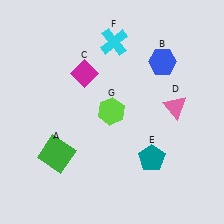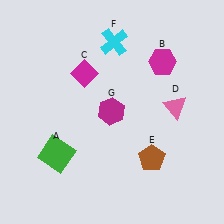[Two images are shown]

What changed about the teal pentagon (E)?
In Image 1, E is teal. In Image 2, it changed to brown.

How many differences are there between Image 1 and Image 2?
There are 3 differences between the two images.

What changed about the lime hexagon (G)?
In Image 1, G is lime. In Image 2, it changed to magenta.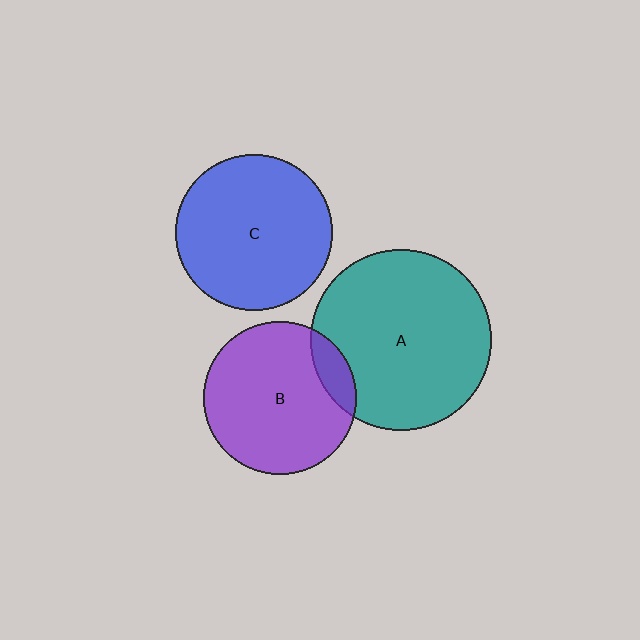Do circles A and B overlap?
Yes.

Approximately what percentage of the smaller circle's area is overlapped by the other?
Approximately 10%.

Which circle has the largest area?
Circle A (teal).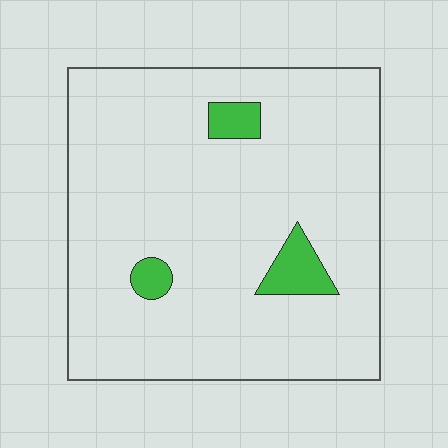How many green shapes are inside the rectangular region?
3.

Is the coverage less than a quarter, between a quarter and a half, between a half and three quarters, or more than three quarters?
Less than a quarter.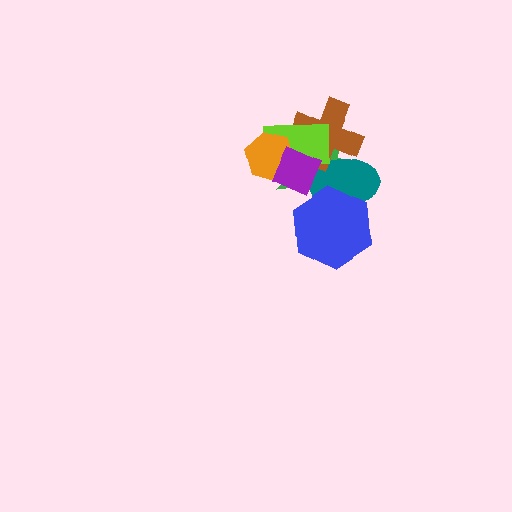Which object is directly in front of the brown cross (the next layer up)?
The lime rectangle is directly in front of the brown cross.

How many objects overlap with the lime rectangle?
5 objects overlap with the lime rectangle.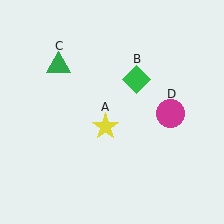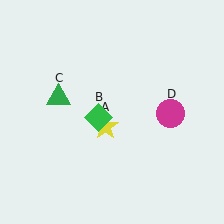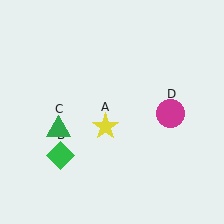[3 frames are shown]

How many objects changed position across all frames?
2 objects changed position: green diamond (object B), green triangle (object C).